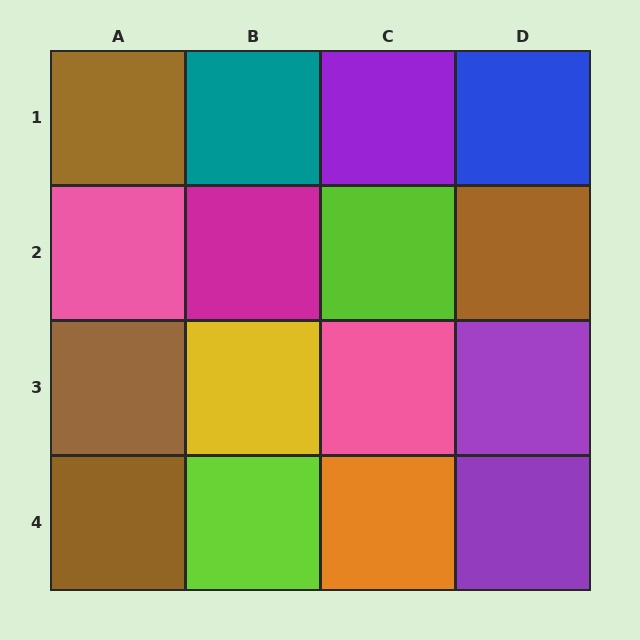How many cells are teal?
1 cell is teal.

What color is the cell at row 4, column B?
Lime.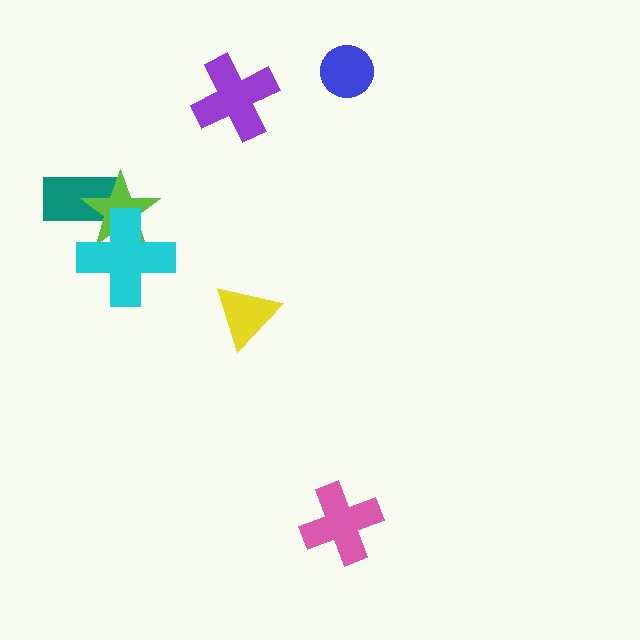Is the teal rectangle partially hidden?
Yes, it is partially covered by another shape.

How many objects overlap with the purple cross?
0 objects overlap with the purple cross.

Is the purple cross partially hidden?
No, no other shape covers it.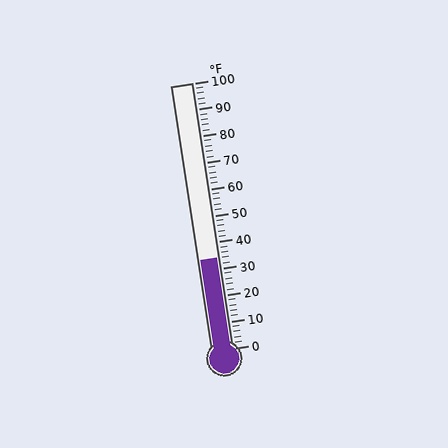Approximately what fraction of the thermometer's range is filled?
The thermometer is filled to approximately 35% of its range.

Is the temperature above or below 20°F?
The temperature is above 20°F.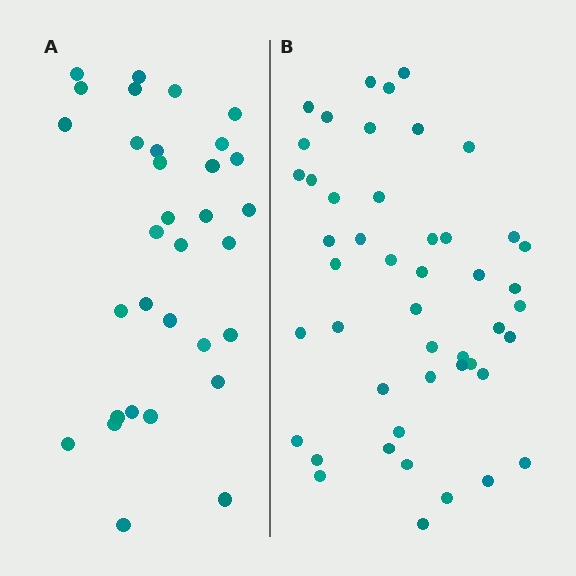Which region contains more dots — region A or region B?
Region B (the right region) has more dots.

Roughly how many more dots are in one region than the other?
Region B has approximately 15 more dots than region A.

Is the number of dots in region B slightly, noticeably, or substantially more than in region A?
Region B has substantially more. The ratio is roughly 1.5 to 1.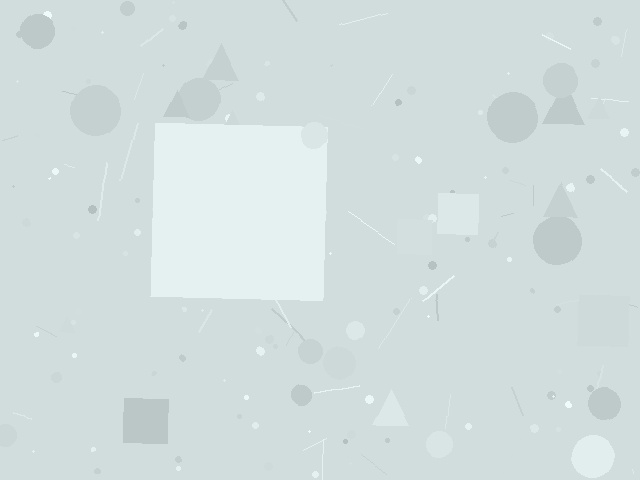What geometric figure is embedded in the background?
A square is embedded in the background.